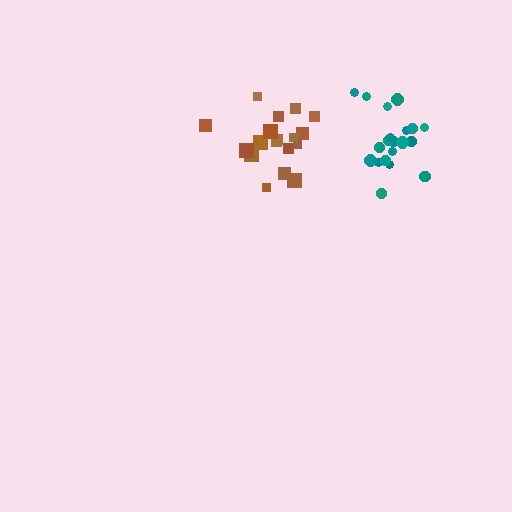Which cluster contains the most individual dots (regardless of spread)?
Teal (21).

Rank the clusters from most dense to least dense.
teal, brown.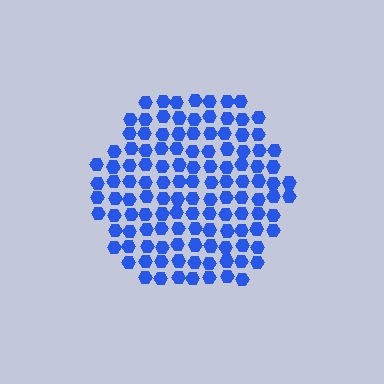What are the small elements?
The small elements are hexagons.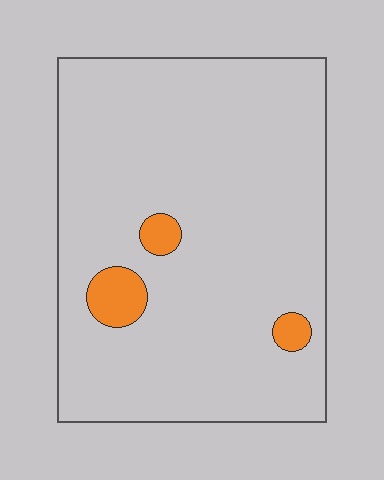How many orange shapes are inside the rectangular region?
3.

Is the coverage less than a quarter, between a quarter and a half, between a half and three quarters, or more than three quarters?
Less than a quarter.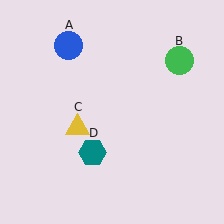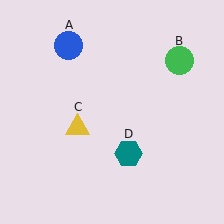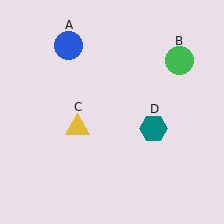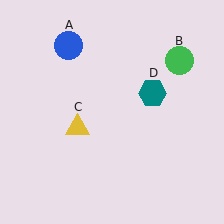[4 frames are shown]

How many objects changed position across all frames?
1 object changed position: teal hexagon (object D).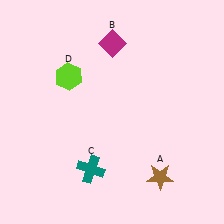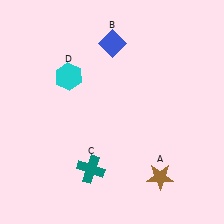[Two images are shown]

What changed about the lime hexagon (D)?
In Image 1, D is lime. In Image 2, it changed to cyan.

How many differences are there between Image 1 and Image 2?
There are 2 differences between the two images.